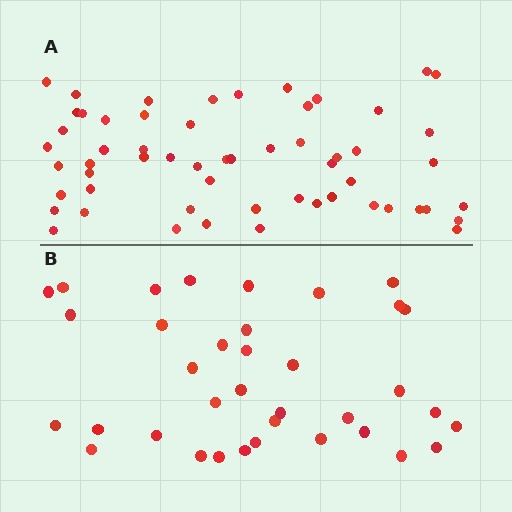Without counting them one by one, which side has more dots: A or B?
Region A (the top region) has more dots.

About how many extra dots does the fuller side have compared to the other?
Region A has approximately 20 more dots than region B.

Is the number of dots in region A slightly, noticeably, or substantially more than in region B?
Region A has substantially more. The ratio is roughly 1.6 to 1.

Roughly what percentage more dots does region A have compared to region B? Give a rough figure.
About 60% more.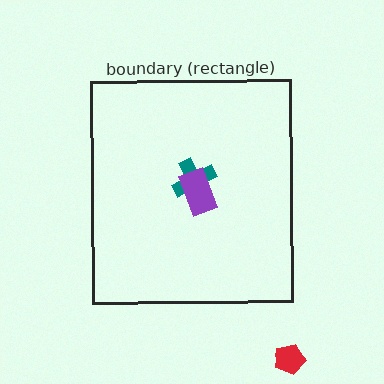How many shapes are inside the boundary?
2 inside, 1 outside.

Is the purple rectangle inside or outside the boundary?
Inside.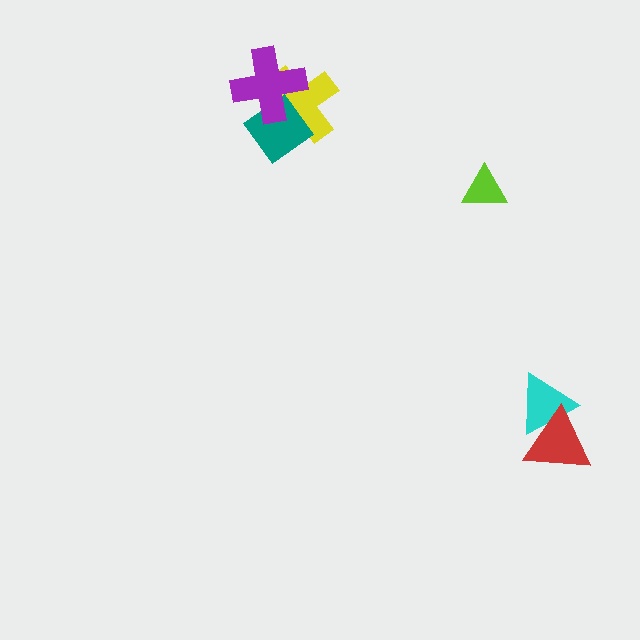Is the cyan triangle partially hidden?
Yes, it is partially covered by another shape.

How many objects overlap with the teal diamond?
2 objects overlap with the teal diamond.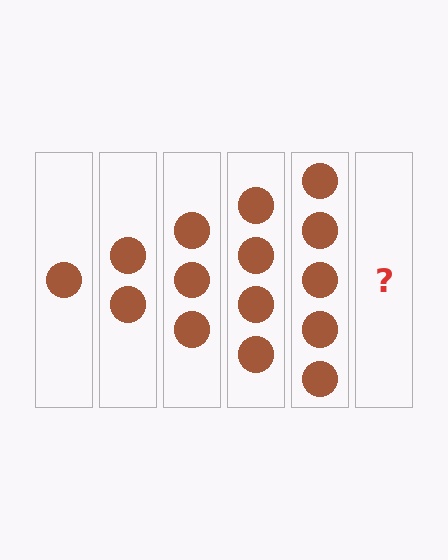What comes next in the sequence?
The next element should be 6 circles.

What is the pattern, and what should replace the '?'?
The pattern is that each step adds one more circle. The '?' should be 6 circles.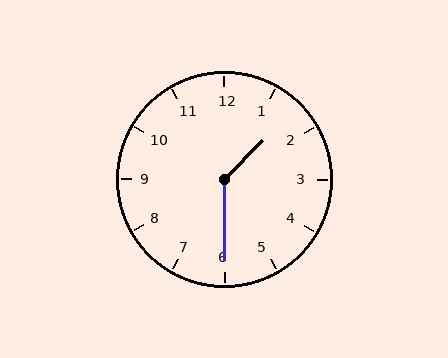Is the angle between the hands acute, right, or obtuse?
It is obtuse.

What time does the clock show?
1:30.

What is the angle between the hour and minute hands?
Approximately 135 degrees.